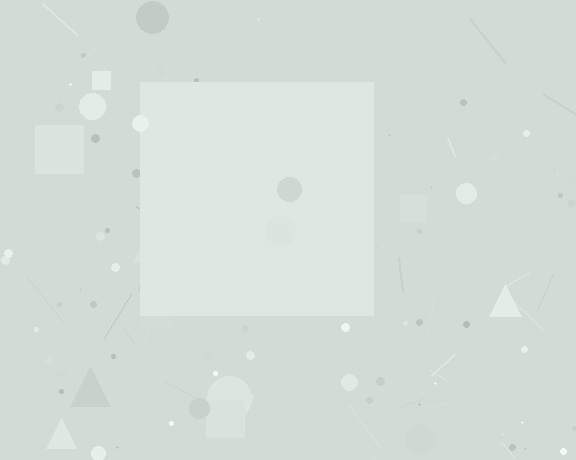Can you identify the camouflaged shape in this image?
The camouflaged shape is a square.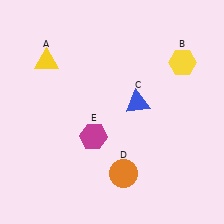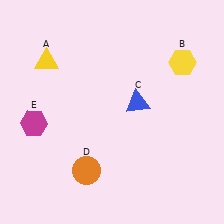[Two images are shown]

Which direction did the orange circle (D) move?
The orange circle (D) moved left.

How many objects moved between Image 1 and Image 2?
2 objects moved between the two images.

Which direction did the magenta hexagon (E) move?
The magenta hexagon (E) moved left.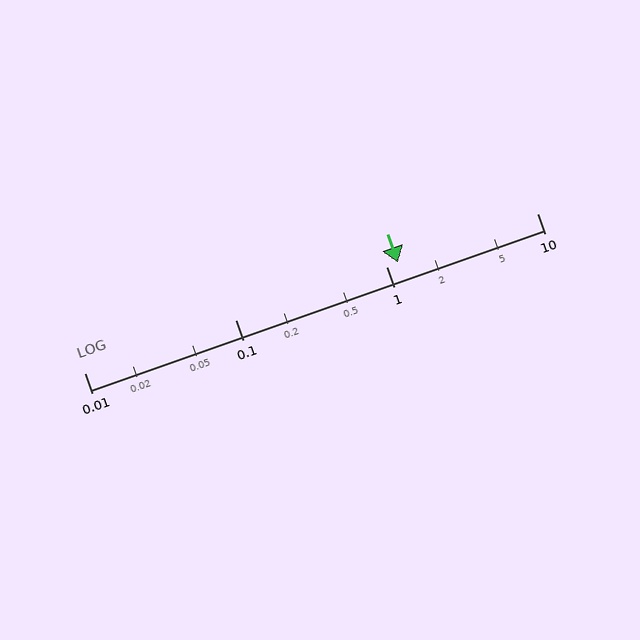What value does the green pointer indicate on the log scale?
The pointer indicates approximately 1.2.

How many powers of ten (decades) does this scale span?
The scale spans 3 decades, from 0.01 to 10.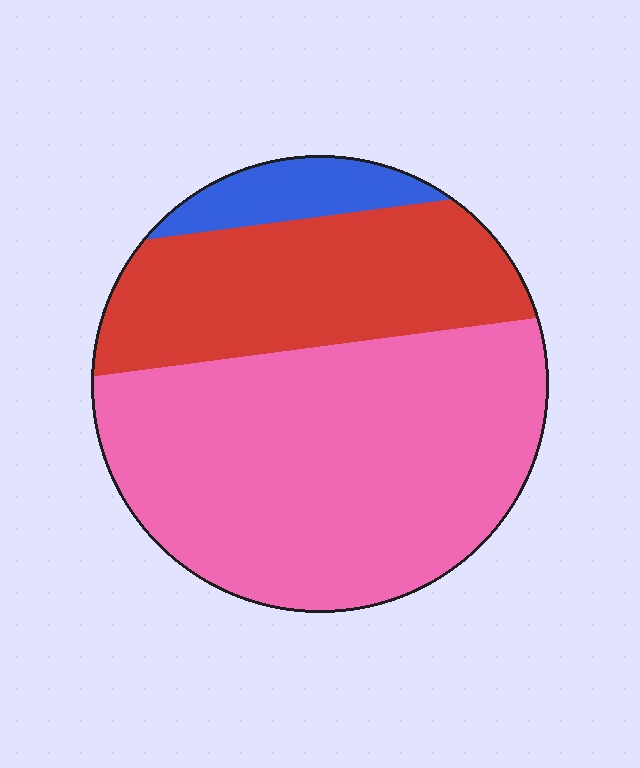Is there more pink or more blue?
Pink.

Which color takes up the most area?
Pink, at roughly 60%.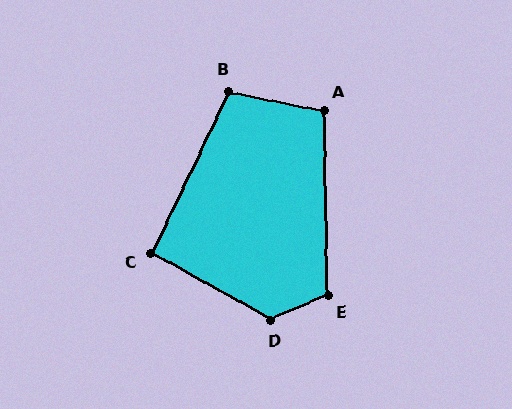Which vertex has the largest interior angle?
D, at approximately 128 degrees.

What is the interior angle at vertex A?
Approximately 102 degrees (obtuse).